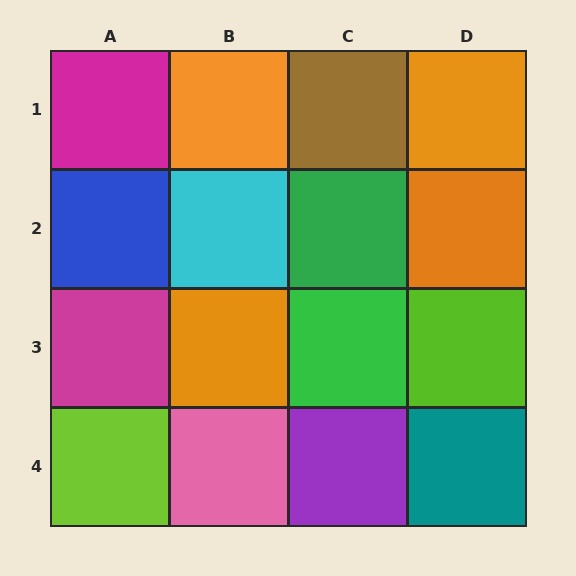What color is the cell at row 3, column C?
Green.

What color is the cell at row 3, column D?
Lime.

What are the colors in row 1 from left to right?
Magenta, orange, brown, orange.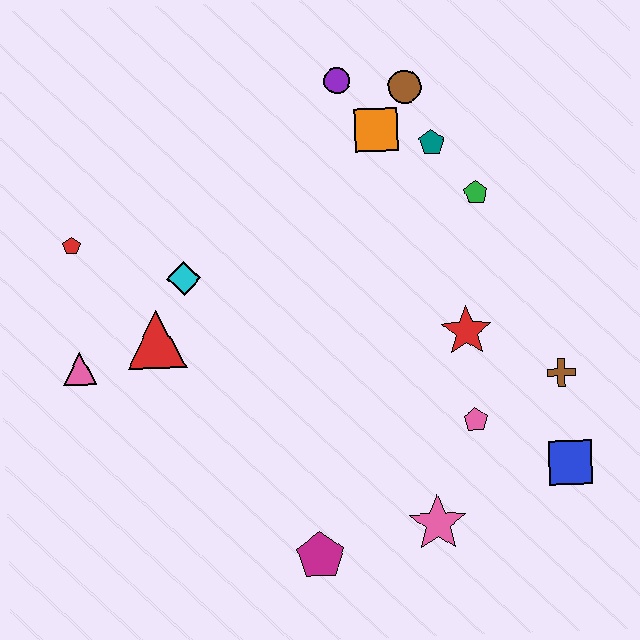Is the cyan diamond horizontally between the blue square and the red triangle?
Yes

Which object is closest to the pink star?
The pink pentagon is closest to the pink star.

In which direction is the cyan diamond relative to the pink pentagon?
The cyan diamond is to the left of the pink pentagon.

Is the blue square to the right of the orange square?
Yes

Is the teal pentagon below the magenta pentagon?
No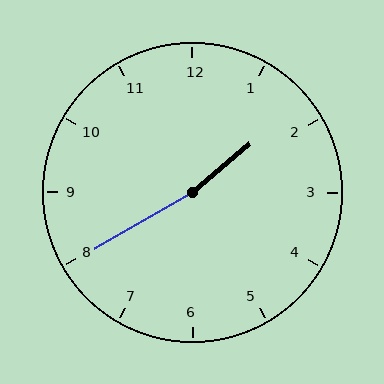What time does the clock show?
1:40.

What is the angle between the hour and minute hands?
Approximately 170 degrees.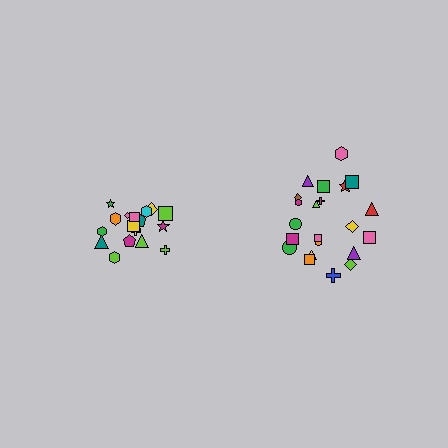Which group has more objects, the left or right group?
The right group.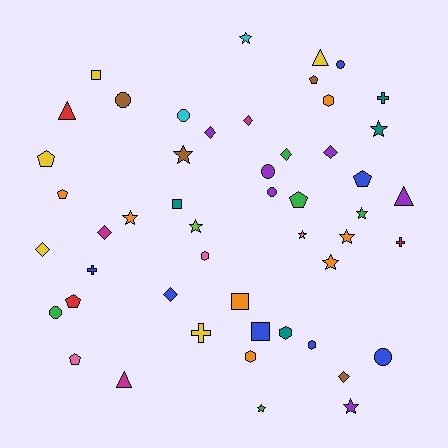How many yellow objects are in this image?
There are 5 yellow objects.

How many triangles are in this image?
There are 4 triangles.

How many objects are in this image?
There are 50 objects.